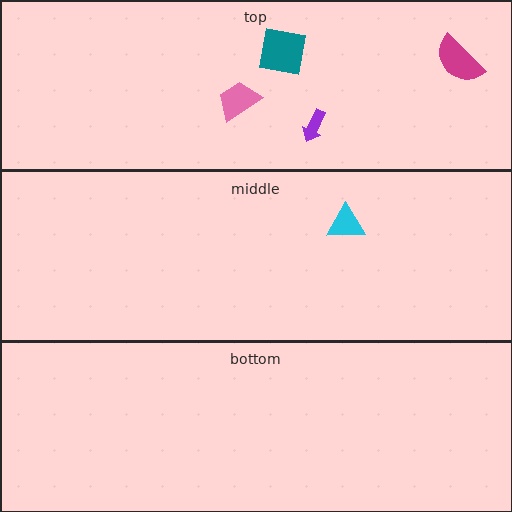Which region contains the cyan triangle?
The middle region.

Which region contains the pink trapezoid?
The top region.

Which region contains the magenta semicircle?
The top region.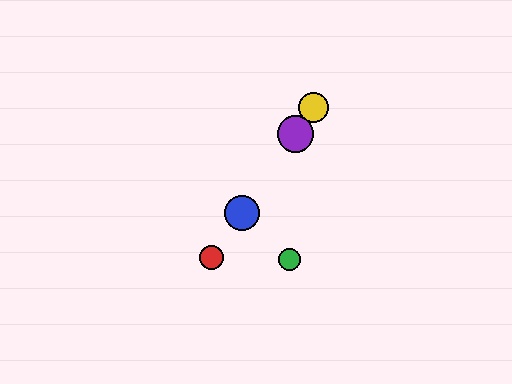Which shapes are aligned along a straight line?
The red circle, the blue circle, the yellow circle, the purple circle are aligned along a straight line.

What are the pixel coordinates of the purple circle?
The purple circle is at (295, 134).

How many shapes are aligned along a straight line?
4 shapes (the red circle, the blue circle, the yellow circle, the purple circle) are aligned along a straight line.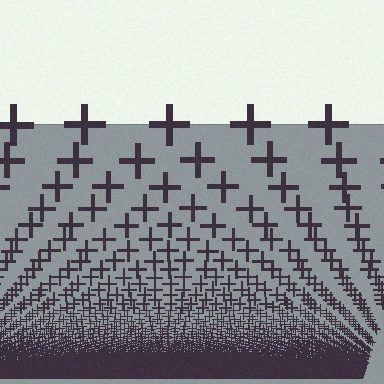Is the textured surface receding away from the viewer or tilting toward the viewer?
The surface appears to tilt toward the viewer. Texture elements get larger and sparser toward the top.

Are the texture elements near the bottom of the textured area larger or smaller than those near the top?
Smaller. The gradient is inverted — elements near the bottom are smaller and denser.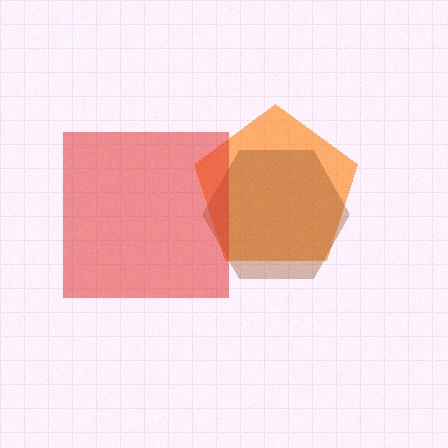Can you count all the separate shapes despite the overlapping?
Yes, there are 3 separate shapes.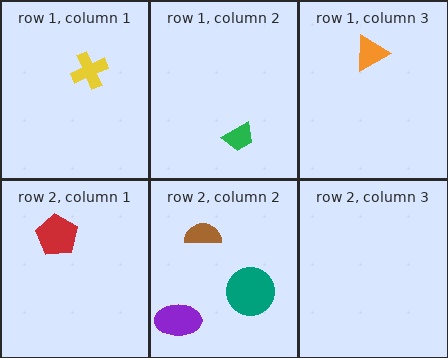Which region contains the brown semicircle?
The row 2, column 2 region.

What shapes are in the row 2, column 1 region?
The red pentagon.